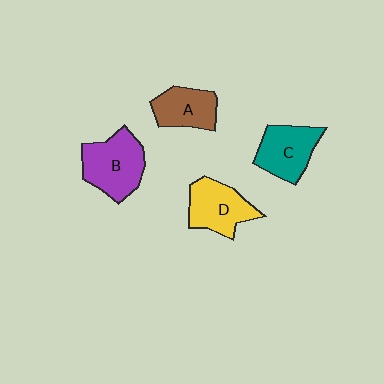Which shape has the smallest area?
Shape A (brown).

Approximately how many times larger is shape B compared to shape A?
Approximately 1.4 times.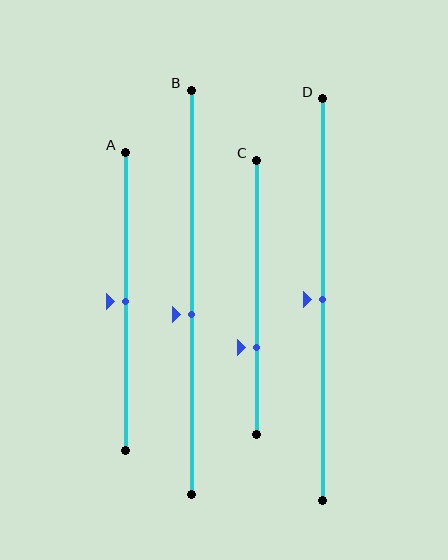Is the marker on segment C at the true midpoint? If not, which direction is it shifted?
No, the marker on segment C is shifted downward by about 18% of the segment length.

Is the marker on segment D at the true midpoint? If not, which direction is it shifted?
Yes, the marker on segment D is at the true midpoint.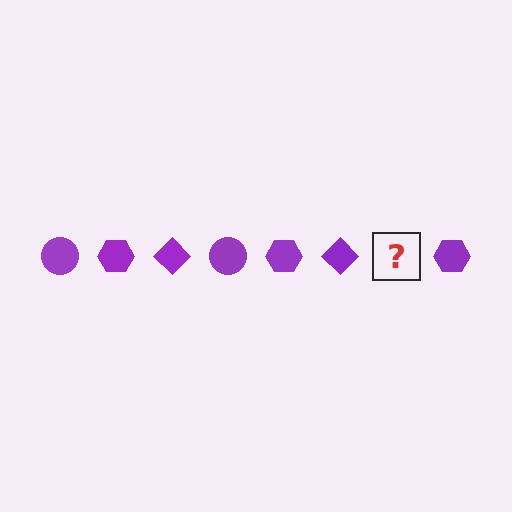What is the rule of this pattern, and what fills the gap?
The rule is that the pattern cycles through circle, hexagon, diamond shapes in purple. The gap should be filled with a purple circle.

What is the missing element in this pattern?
The missing element is a purple circle.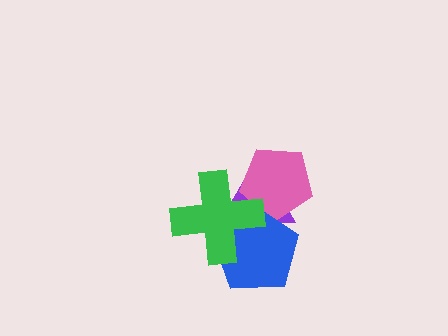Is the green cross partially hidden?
No, no other shape covers it.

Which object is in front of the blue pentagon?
The green cross is in front of the blue pentagon.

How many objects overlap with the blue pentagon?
3 objects overlap with the blue pentagon.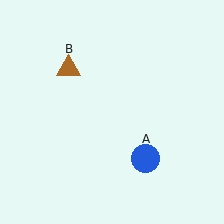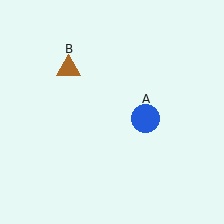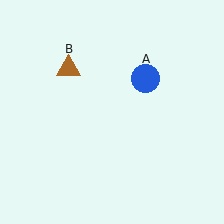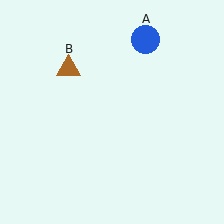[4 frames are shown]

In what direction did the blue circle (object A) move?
The blue circle (object A) moved up.